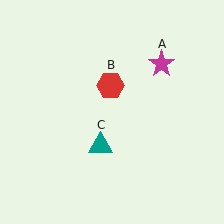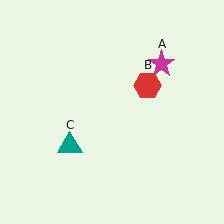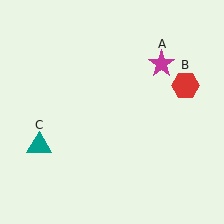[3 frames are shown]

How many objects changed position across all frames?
2 objects changed position: red hexagon (object B), teal triangle (object C).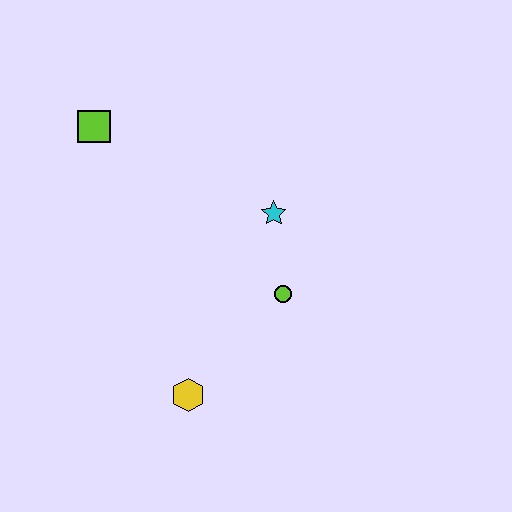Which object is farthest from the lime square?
The yellow hexagon is farthest from the lime square.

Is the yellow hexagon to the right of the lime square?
Yes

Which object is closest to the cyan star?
The lime circle is closest to the cyan star.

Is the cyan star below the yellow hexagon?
No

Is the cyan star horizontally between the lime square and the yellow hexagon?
No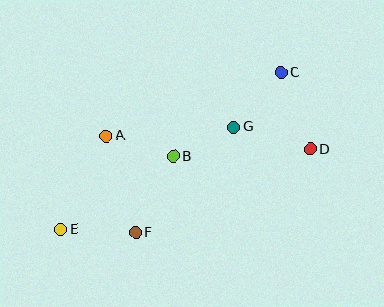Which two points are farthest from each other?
Points C and E are farthest from each other.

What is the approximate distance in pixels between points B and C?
The distance between B and C is approximately 136 pixels.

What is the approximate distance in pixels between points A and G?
The distance between A and G is approximately 128 pixels.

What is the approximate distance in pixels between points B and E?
The distance between B and E is approximately 134 pixels.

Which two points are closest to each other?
Points B and G are closest to each other.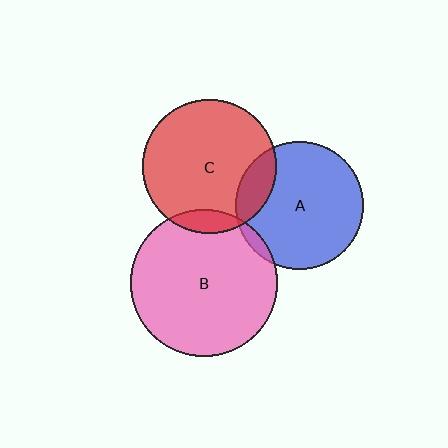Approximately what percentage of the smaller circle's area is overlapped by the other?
Approximately 5%.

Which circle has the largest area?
Circle B (pink).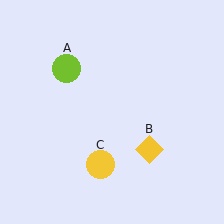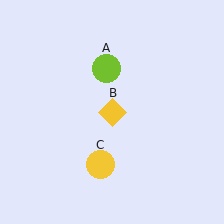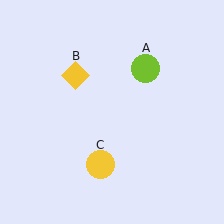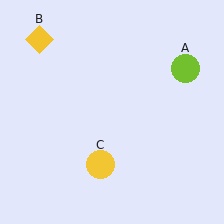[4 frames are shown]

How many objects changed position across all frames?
2 objects changed position: lime circle (object A), yellow diamond (object B).